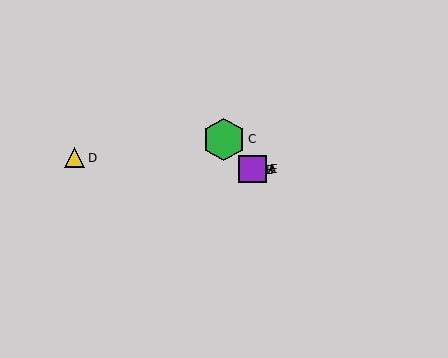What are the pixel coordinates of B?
Object B is at (251, 171).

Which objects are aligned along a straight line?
Objects A, B, E are aligned along a straight line.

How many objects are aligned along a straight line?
3 objects (A, B, E) are aligned along a straight line.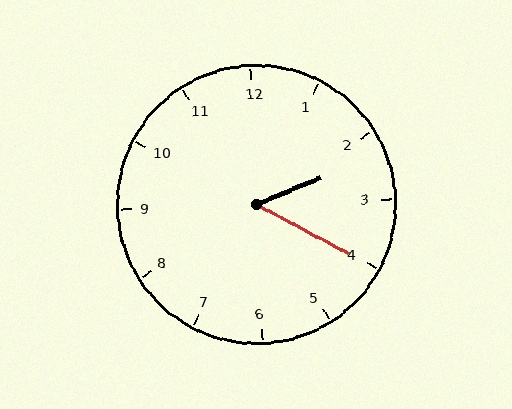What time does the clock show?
2:20.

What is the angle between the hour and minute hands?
Approximately 50 degrees.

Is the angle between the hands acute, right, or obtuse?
It is acute.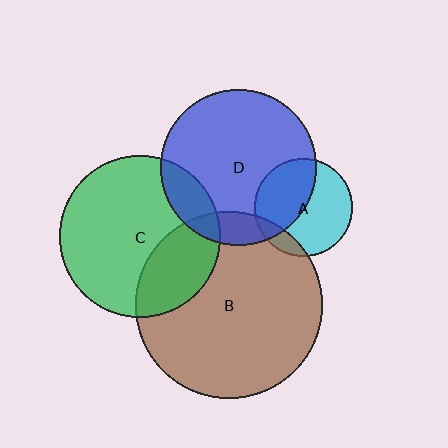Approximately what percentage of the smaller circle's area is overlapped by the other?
Approximately 15%.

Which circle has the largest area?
Circle B (brown).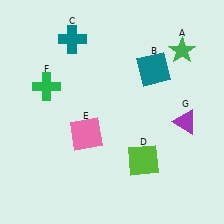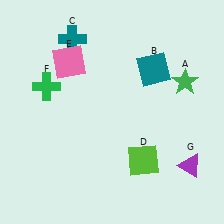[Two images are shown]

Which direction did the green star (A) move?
The green star (A) moved down.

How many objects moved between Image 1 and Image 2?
3 objects moved between the two images.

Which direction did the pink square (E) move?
The pink square (E) moved up.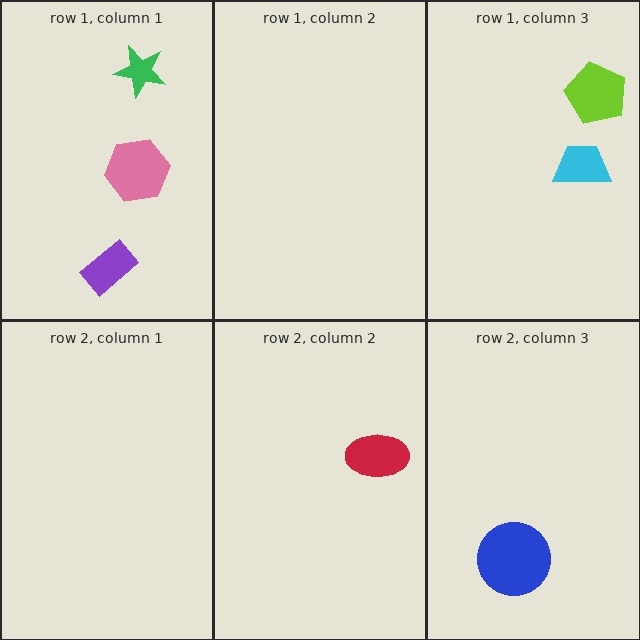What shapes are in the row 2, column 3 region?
The blue circle.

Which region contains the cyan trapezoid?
The row 1, column 3 region.